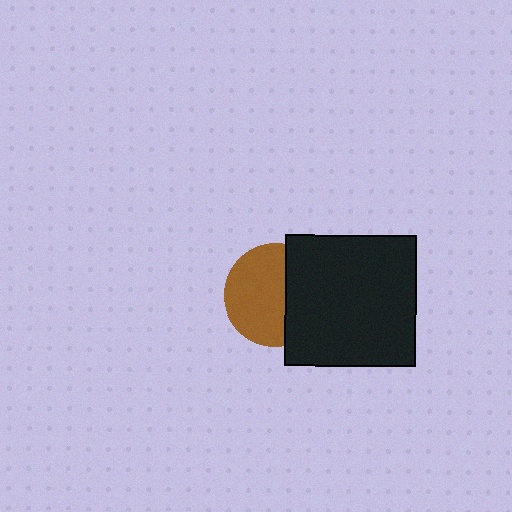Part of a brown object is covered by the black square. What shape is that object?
It is a circle.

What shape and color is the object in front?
The object in front is a black square.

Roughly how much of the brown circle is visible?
About half of it is visible (roughly 62%).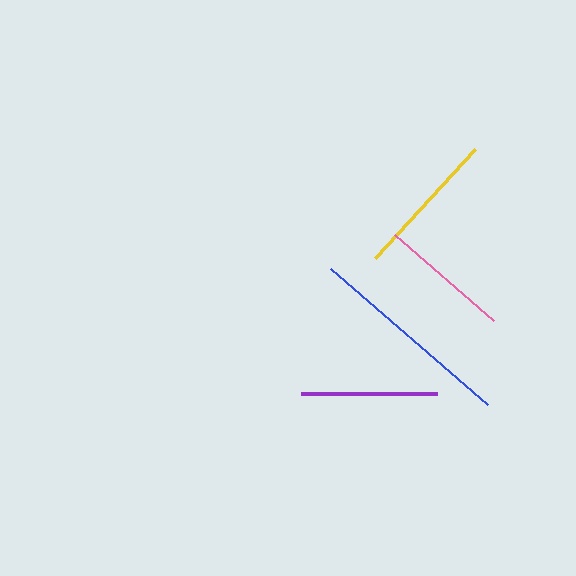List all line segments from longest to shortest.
From longest to shortest: blue, yellow, purple, pink.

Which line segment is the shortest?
The pink line is the shortest at approximately 131 pixels.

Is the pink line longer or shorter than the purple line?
The purple line is longer than the pink line.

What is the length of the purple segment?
The purple segment is approximately 136 pixels long.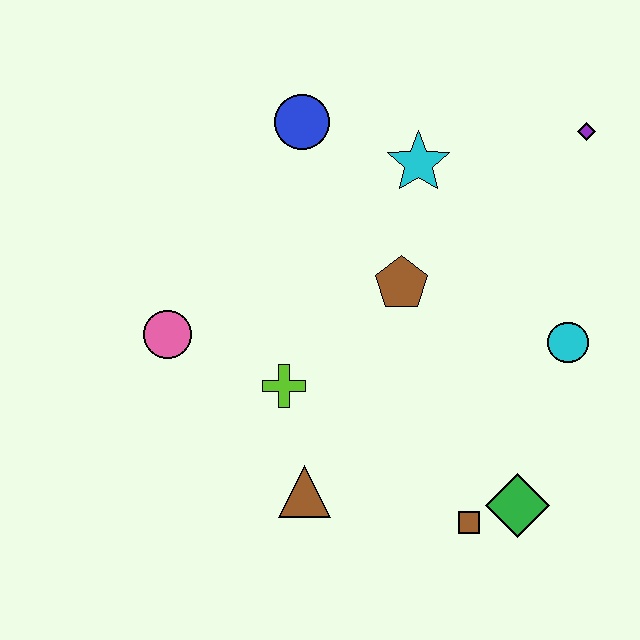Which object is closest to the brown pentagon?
The cyan star is closest to the brown pentagon.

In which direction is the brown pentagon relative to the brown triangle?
The brown pentagon is above the brown triangle.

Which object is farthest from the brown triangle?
The purple diamond is farthest from the brown triangle.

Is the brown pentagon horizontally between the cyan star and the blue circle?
Yes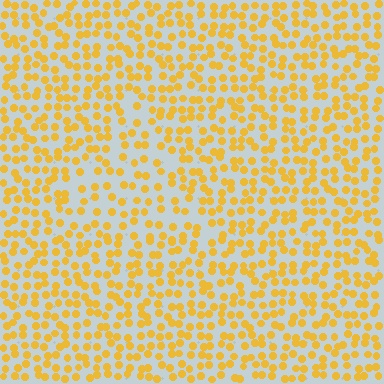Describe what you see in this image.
The image contains small yellow elements arranged at two different densities. A triangle-shaped region is visible where the elements are less densely packed than the surrounding area.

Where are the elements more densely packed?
The elements are more densely packed outside the triangle boundary.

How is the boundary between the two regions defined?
The boundary is defined by a change in element density (approximately 1.5x ratio). All elements are the same color, size, and shape.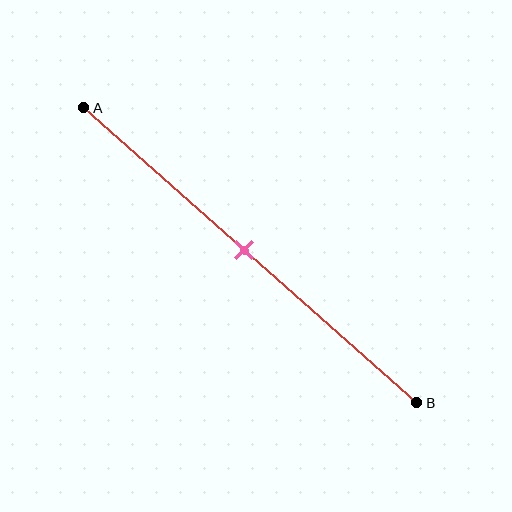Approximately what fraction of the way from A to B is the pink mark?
The pink mark is approximately 50% of the way from A to B.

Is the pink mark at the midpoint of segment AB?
Yes, the mark is approximately at the midpoint.